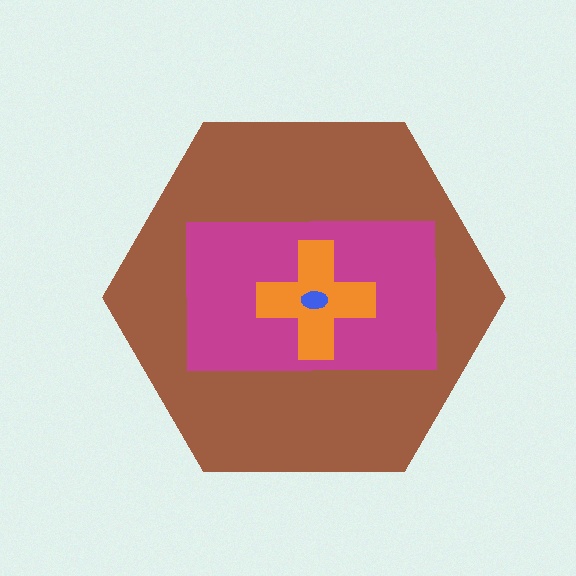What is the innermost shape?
The blue ellipse.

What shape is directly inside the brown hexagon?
The magenta rectangle.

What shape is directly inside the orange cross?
The blue ellipse.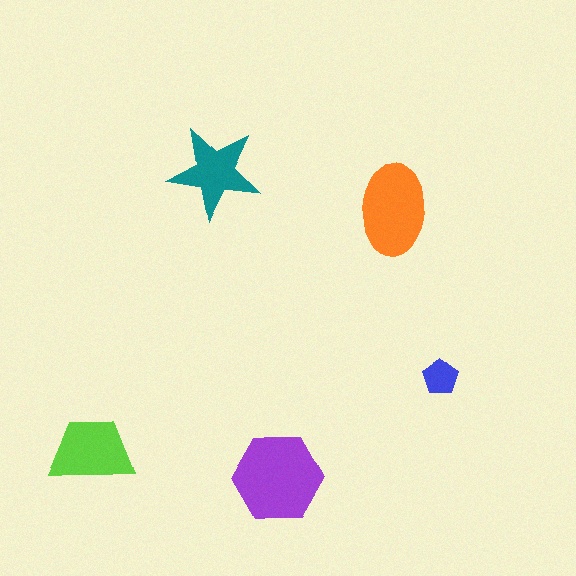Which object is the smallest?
The blue pentagon.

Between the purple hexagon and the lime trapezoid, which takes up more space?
The purple hexagon.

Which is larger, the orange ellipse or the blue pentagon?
The orange ellipse.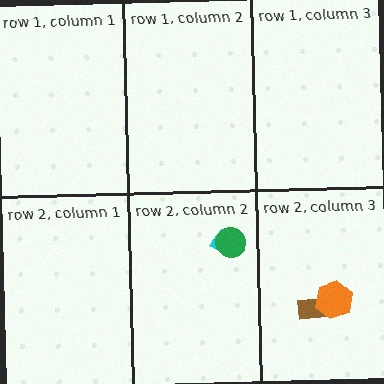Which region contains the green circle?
The row 2, column 2 region.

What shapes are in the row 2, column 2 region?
The cyan diamond, the green circle.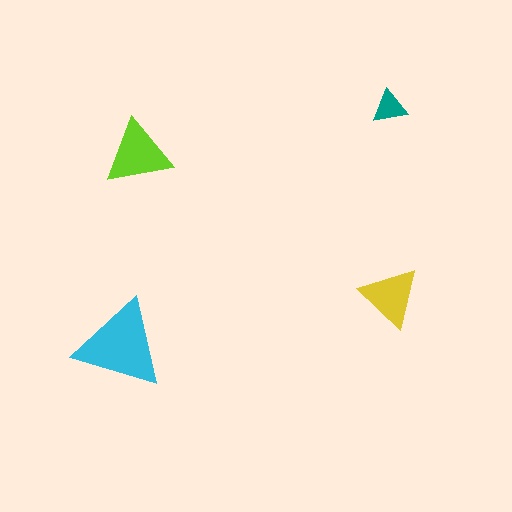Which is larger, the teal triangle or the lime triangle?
The lime one.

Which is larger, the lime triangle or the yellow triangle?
The lime one.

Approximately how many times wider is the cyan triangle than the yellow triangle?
About 1.5 times wider.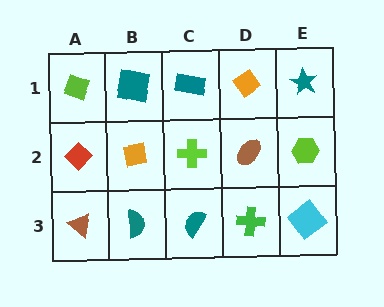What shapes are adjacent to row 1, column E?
A lime hexagon (row 2, column E), an orange diamond (row 1, column D).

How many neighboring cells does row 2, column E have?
3.